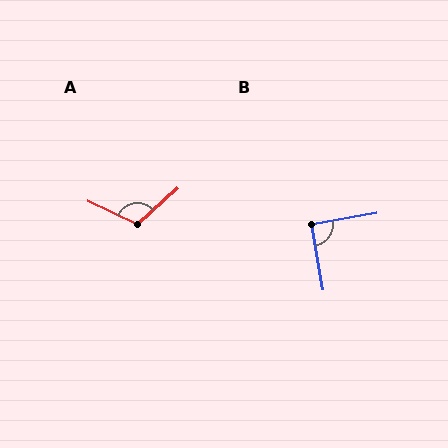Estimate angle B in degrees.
Approximately 89 degrees.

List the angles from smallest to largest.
B (89°), A (114°).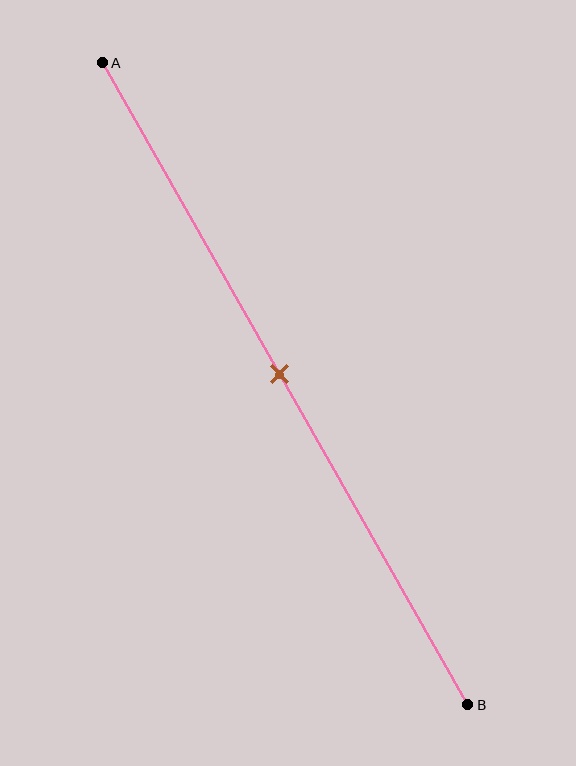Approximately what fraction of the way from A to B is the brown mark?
The brown mark is approximately 50% of the way from A to B.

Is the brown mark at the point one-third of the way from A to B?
No, the mark is at about 50% from A, not at the 33% one-third point.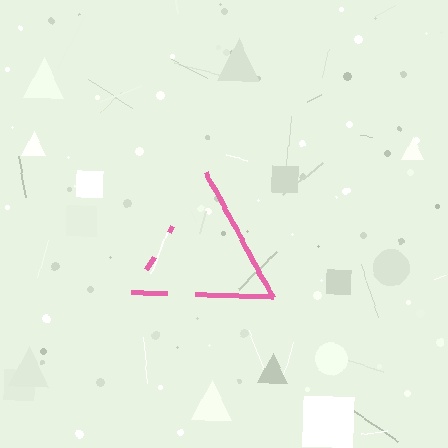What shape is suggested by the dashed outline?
The dashed outline suggests a triangle.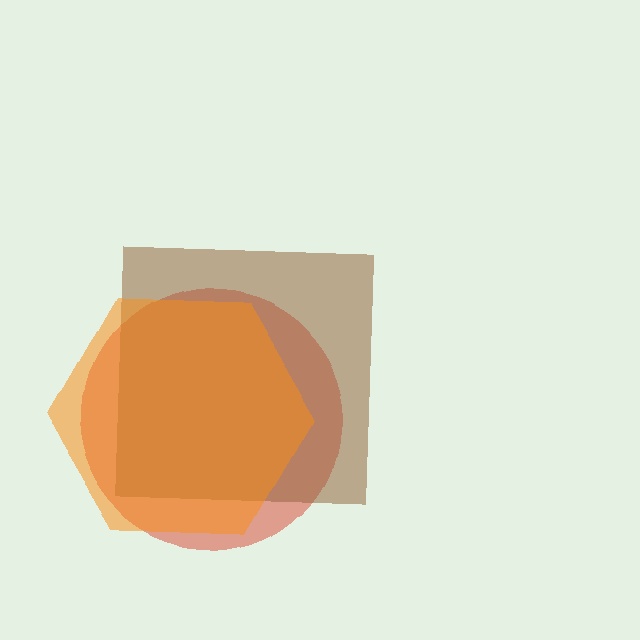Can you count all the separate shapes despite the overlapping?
Yes, there are 3 separate shapes.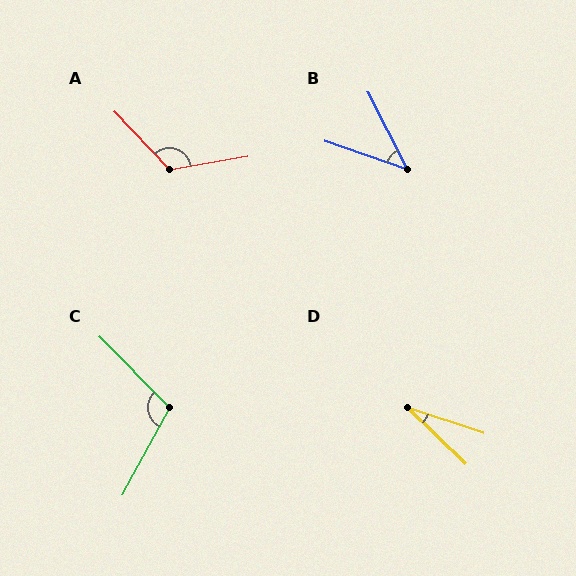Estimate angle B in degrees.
Approximately 44 degrees.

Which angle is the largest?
A, at approximately 124 degrees.